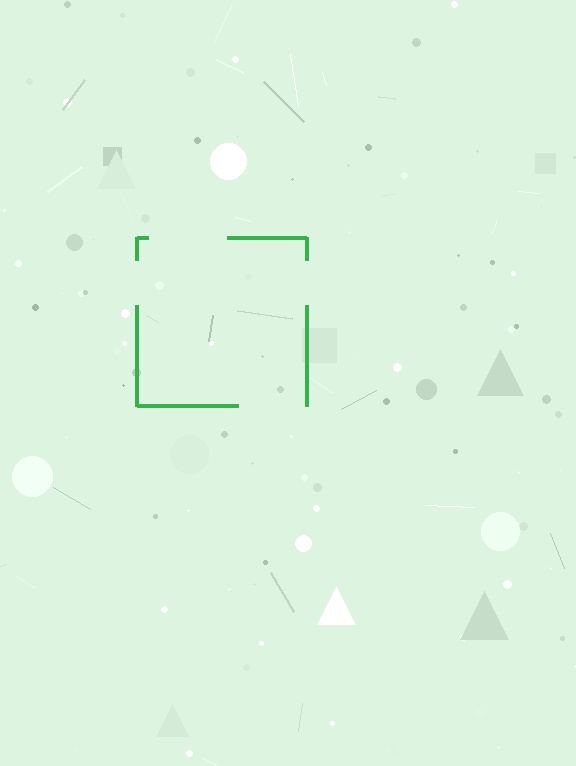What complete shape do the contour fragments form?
The contour fragments form a square.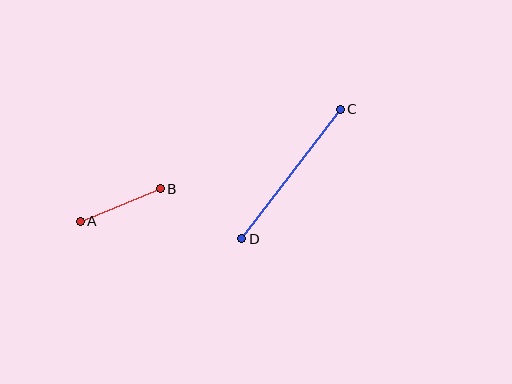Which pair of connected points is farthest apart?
Points C and D are farthest apart.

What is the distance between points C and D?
The distance is approximately 163 pixels.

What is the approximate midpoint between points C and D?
The midpoint is at approximately (291, 174) pixels.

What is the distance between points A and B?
The distance is approximately 86 pixels.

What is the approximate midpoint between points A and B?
The midpoint is at approximately (120, 205) pixels.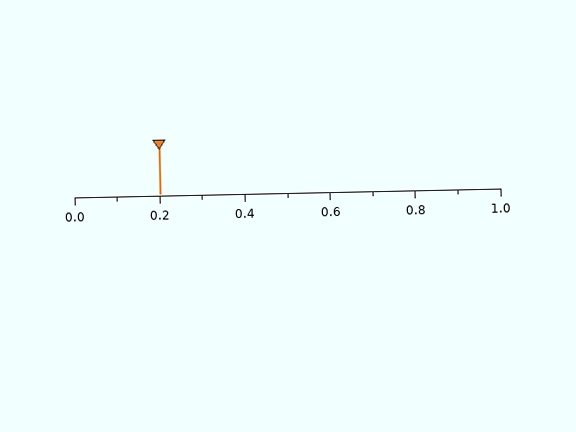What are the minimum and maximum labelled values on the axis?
The axis runs from 0.0 to 1.0.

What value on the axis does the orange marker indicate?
The marker indicates approximately 0.2.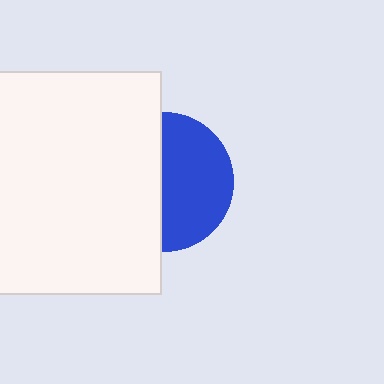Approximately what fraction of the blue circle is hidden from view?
Roughly 48% of the blue circle is hidden behind the white square.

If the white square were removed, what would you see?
You would see the complete blue circle.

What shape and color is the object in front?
The object in front is a white square.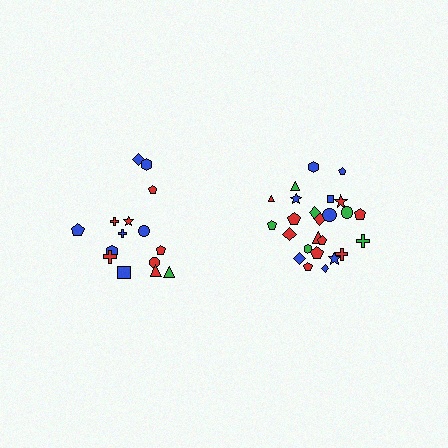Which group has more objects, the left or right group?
The right group.